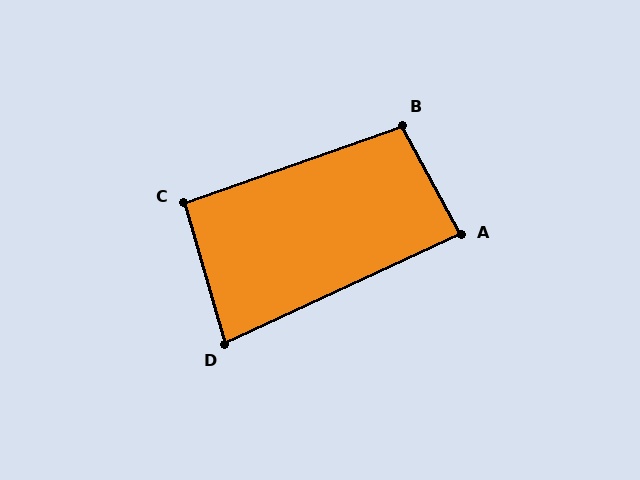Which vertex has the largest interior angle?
B, at approximately 99 degrees.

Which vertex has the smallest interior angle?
D, at approximately 81 degrees.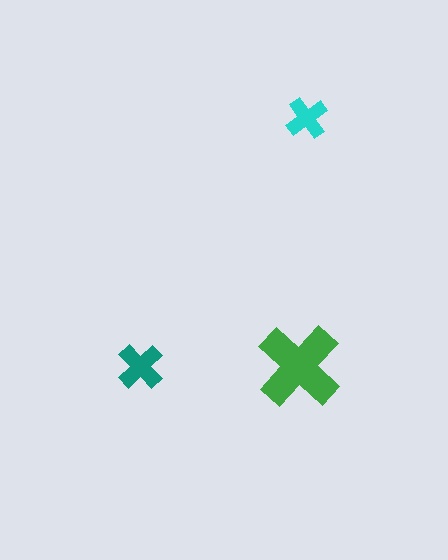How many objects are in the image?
There are 3 objects in the image.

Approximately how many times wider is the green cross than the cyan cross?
About 2 times wider.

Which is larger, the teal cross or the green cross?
The green one.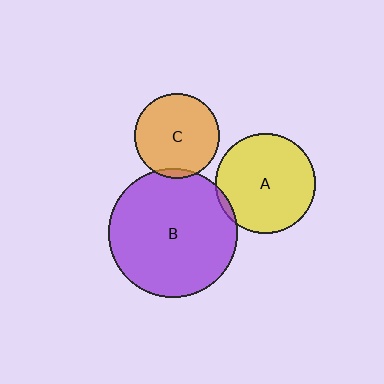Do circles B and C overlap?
Yes.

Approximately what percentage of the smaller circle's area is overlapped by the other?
Approximately 5%.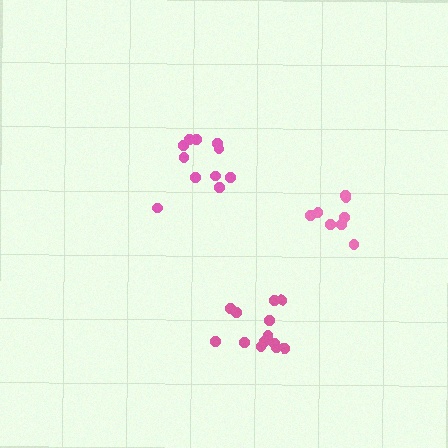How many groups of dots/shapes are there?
There are 3 groups.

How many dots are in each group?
Group 1: 8 dots, Group 2: 11 dots, Group 3: 13 dots (32 total).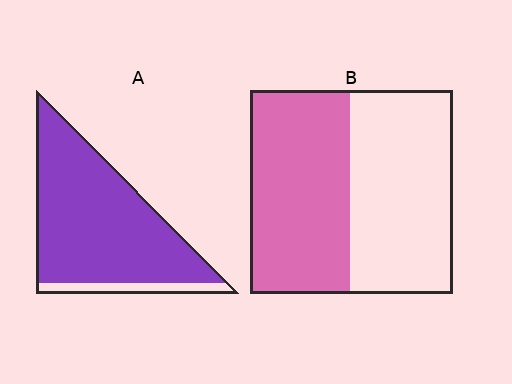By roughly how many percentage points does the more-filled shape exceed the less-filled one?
By roughly 40 percentage points (A over B).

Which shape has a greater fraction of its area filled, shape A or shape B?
Shape A.